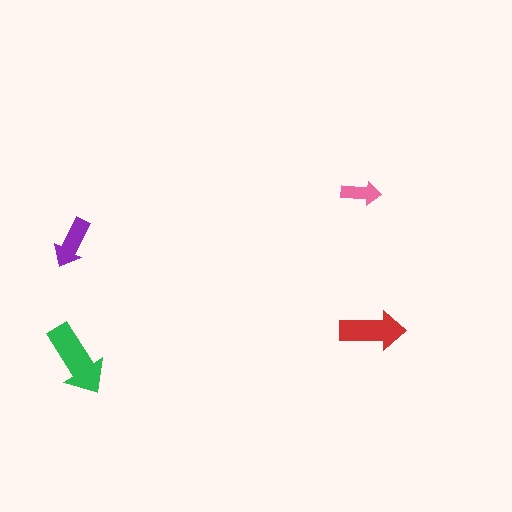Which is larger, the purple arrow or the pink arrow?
The purple one.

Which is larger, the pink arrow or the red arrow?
The red one.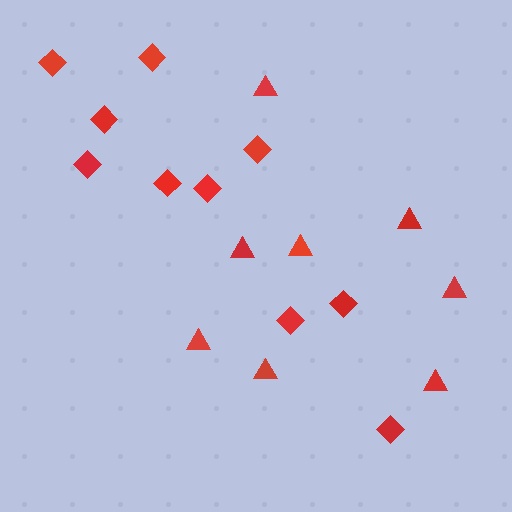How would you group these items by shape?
There are 2 groups: one group of triangles (8) and one group of diamonds (10).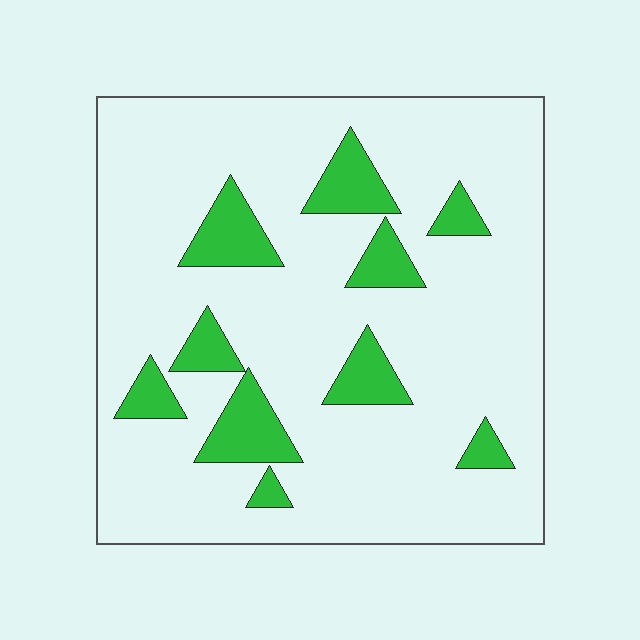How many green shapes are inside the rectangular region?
10.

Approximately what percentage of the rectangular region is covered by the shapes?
Approximately 15%.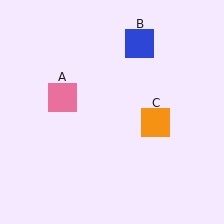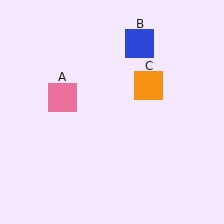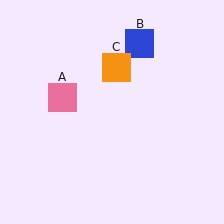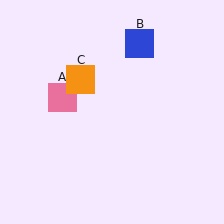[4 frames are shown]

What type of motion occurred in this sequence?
The orange square (object C) rotated counterclockwise around the center of the scene.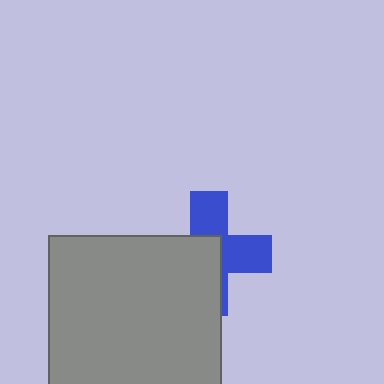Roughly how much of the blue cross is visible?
About half of it is visible (roughly 48%).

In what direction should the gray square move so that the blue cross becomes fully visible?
The gray square should move toward the lower-left. That is the shortest direction to clear the overlap and leave the blue cross fully visible.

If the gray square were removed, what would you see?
You would see the complete blue cross.